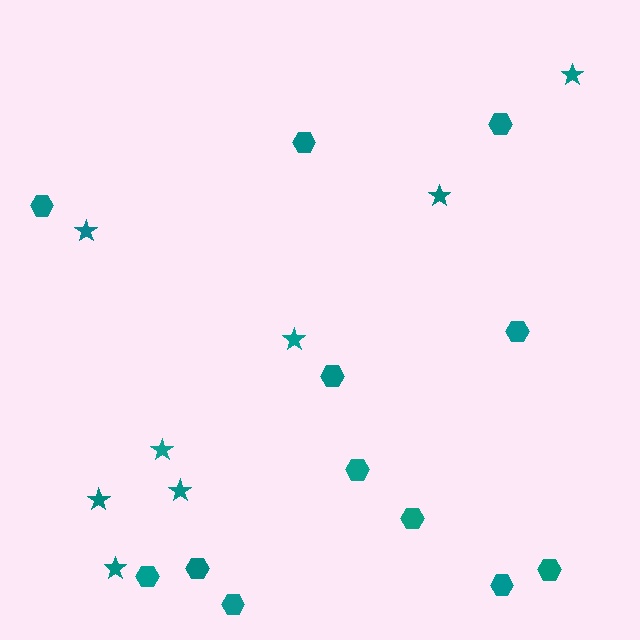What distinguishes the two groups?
There are 2 groups: one group of hexagons (12) and one group of stars (8).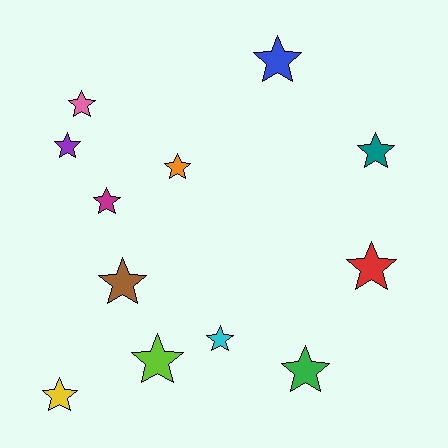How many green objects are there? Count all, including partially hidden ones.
There is 1 green object.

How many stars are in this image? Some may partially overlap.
There are 12 stars.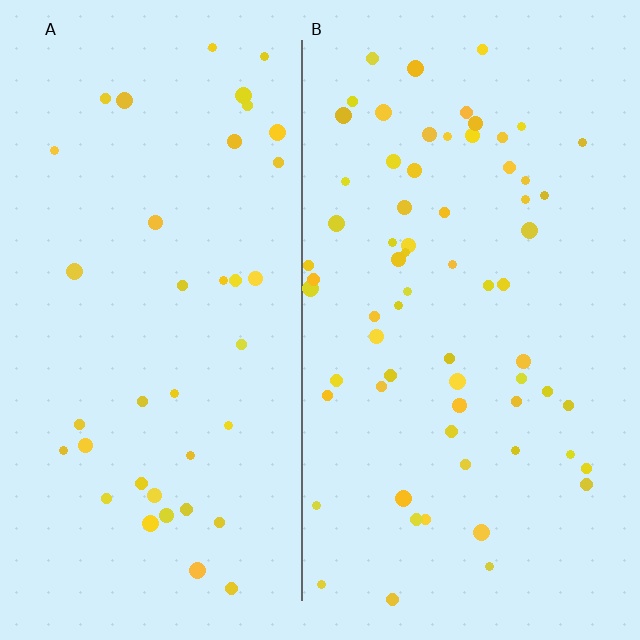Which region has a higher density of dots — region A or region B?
B (the right).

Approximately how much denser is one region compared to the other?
Approximately 1.7× — region B over region A.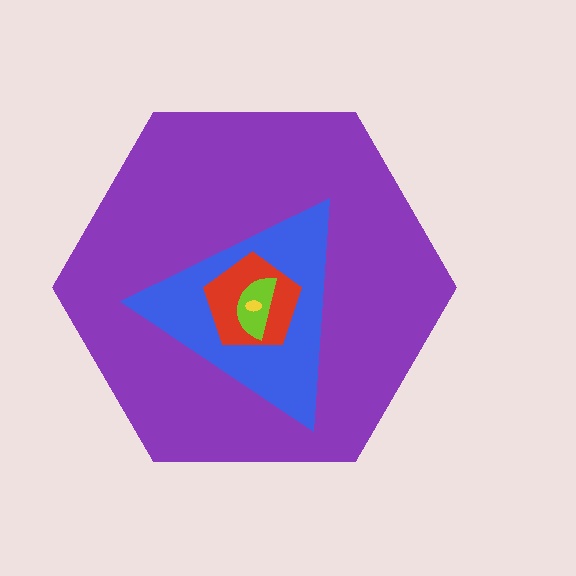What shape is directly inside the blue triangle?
The red pentagon.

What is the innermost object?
The yellow ellipse.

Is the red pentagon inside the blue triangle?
Yes.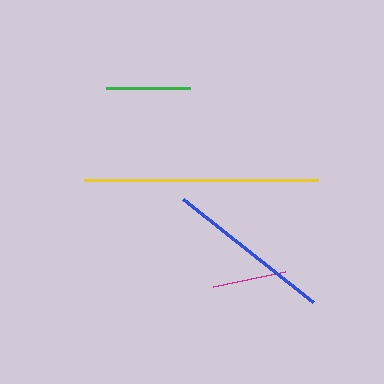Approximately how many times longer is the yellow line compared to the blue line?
The yellow line is approximately 1.4 times the length of the blue line.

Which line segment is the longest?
The yellow line is the longest at approximately 234 pixels.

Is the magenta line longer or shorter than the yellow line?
The yellow line is longer than the magenta line.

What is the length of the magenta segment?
The magenta segment is approximately 73 pixels long.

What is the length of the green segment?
The green segment is approximately 85 pixels long.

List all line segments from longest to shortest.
From longest to shortest: yellow, blue, green, magenta.